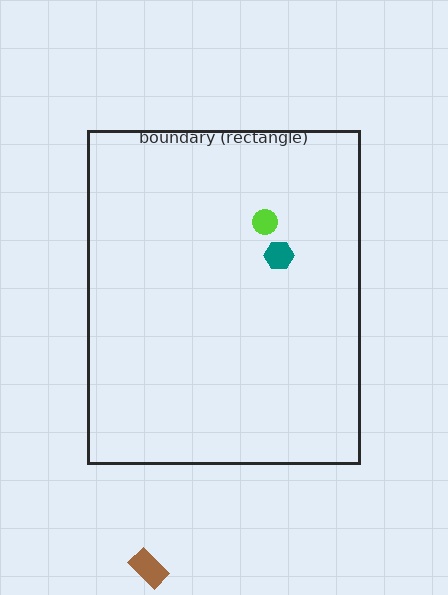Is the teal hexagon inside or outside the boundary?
Inside.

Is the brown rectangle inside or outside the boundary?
Outside.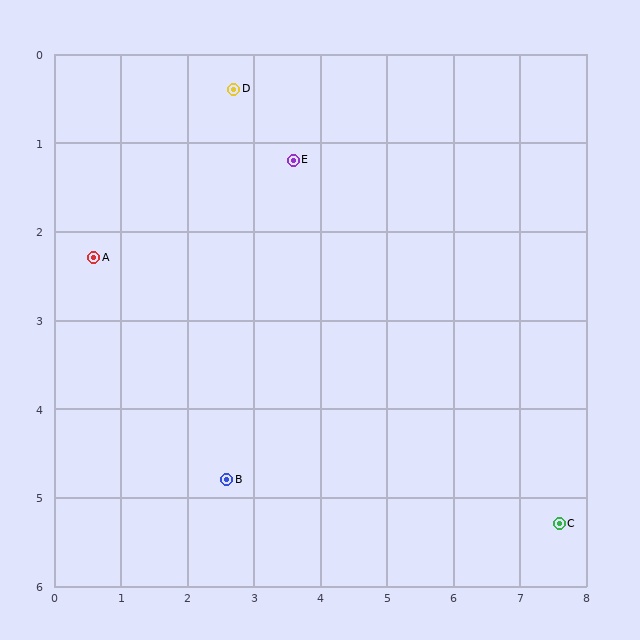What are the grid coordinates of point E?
Point E is at approximately (3.6, 1.2).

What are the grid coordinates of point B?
Point B is at approximately (2.6, 4.8).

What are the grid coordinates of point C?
Point C is at approximately (7.6, 5.3).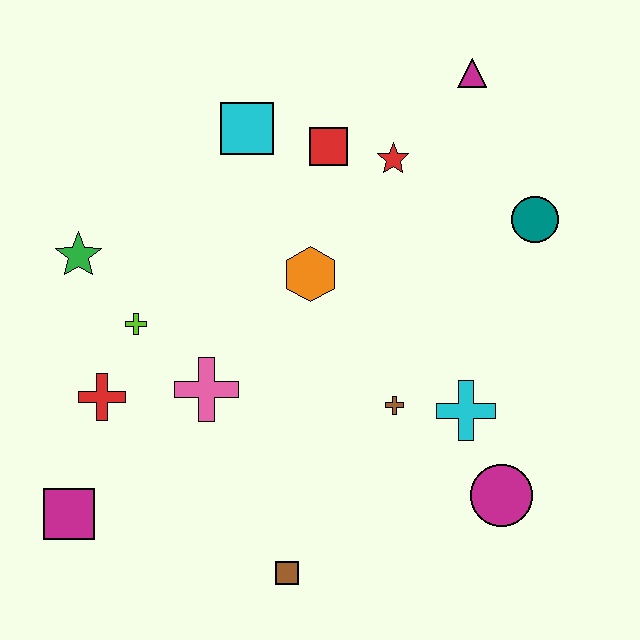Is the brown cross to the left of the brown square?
No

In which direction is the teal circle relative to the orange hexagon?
The teal circle is to the right of the orange hexagon.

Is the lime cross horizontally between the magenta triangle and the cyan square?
No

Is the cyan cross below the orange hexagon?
Yes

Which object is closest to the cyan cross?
The brown cross is closest to the cyan cross.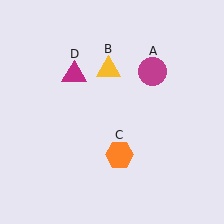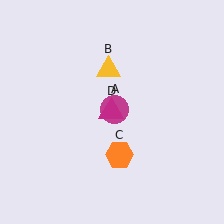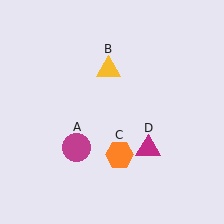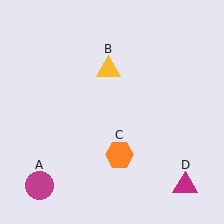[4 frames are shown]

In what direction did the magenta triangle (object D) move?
The magenta triangle (object D) moved down and to the right.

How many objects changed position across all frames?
2 objects changed position: magenta circle (object A), magenta triangle (object D).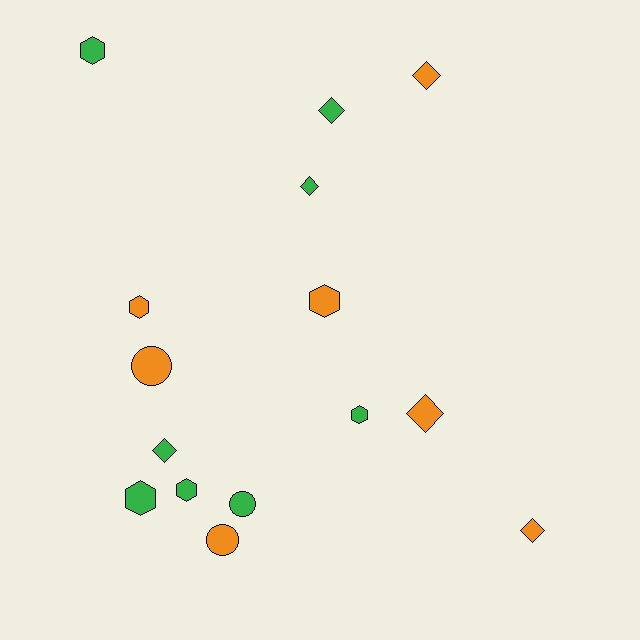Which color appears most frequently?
Green, with 8 objects.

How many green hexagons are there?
There are 4 green hexagons.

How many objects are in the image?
There are 15 objects.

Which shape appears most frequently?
Diamond, with 6 objects.